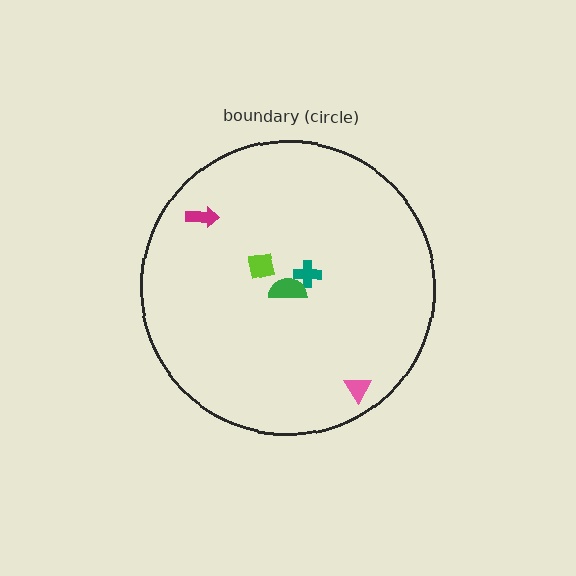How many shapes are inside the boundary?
5 inside, 0 outside.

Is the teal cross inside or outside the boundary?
Inside.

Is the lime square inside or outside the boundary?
Inside.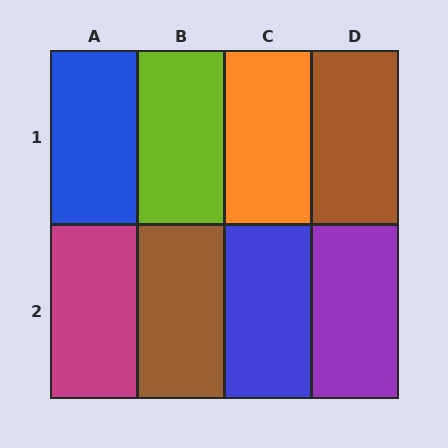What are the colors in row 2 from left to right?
Magenta, brown, blue, purple.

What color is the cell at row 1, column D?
Brown.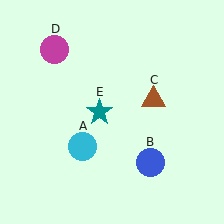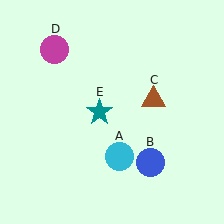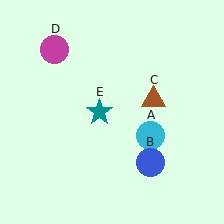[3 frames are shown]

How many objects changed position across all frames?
1 object changed position: cyan circle (object A).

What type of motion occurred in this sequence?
The cyan circle (object A) rotated counterclockwise around the center of the scene.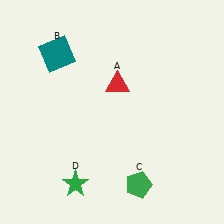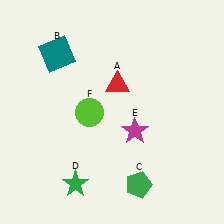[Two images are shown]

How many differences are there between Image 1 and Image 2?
There are 2 differences between the two images.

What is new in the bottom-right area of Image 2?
A magenta star (E) was added in the bottom-right area of Image 2.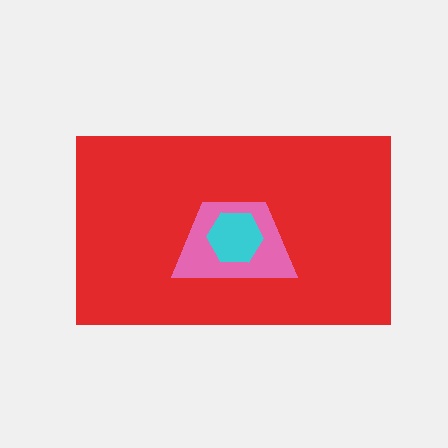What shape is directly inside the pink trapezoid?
The cyan hexagon.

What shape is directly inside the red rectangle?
The pink trapezoid.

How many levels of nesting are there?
3.